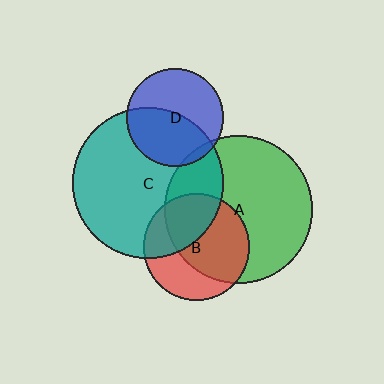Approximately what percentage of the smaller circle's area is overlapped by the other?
Approximately 35%.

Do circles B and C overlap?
Yes.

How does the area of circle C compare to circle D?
Approximately 2.4 times.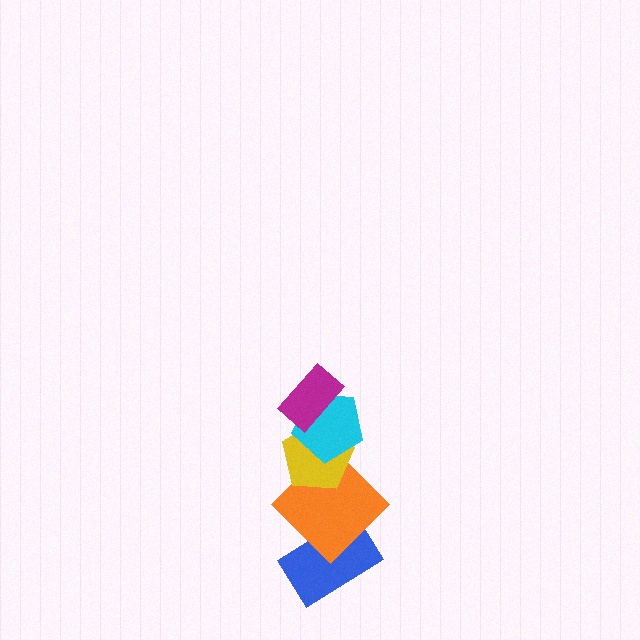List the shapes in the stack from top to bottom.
From top to bottom: the magenta rectangle, the cyan pentagon, the yellow pentagon, the orange diamond, the blue rectangle.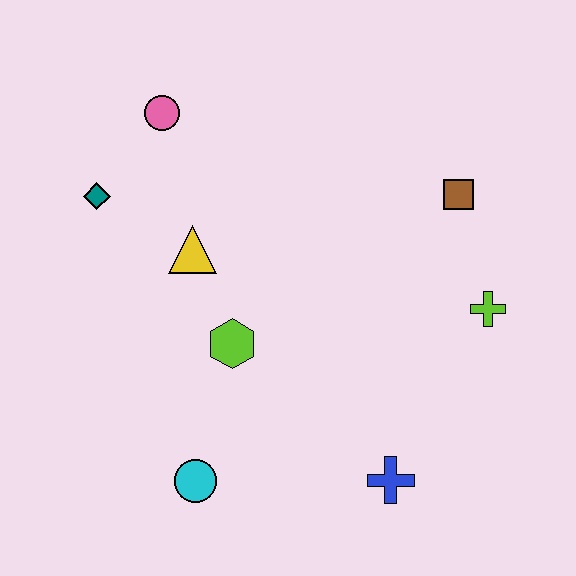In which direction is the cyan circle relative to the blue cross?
The cyan circle is to the left of the blue cross.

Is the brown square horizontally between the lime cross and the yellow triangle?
Yes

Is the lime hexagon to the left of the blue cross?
Yes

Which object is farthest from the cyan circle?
The brown square is farthest from the cyan circle.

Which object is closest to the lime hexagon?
The yellow triangle is closest to the lime hexagon.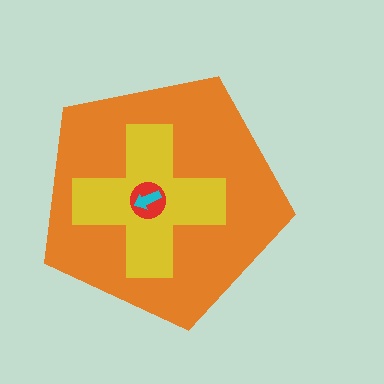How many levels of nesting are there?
4.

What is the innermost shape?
The cyan arrow.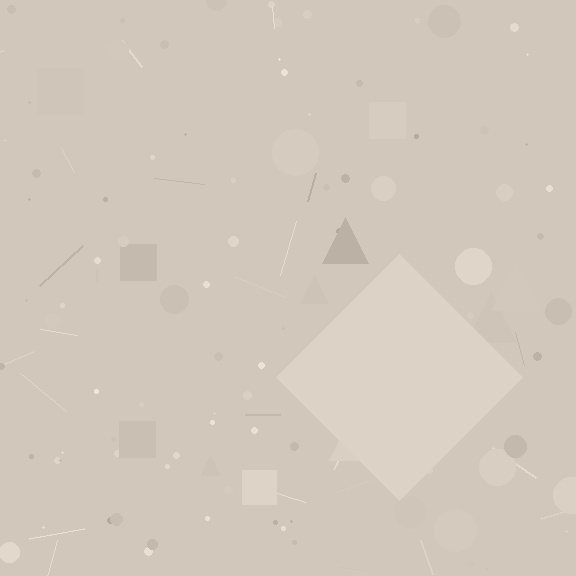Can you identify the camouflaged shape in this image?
The camouflaged shape is a diamond.